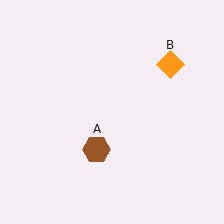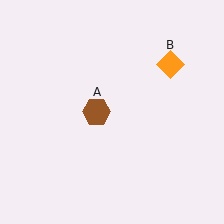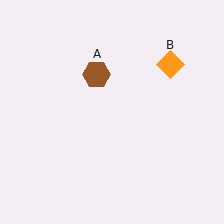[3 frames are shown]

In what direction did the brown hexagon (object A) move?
The brown hexagon (object A) moved up.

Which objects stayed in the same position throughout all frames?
Orange diamond (object B) remained stationary.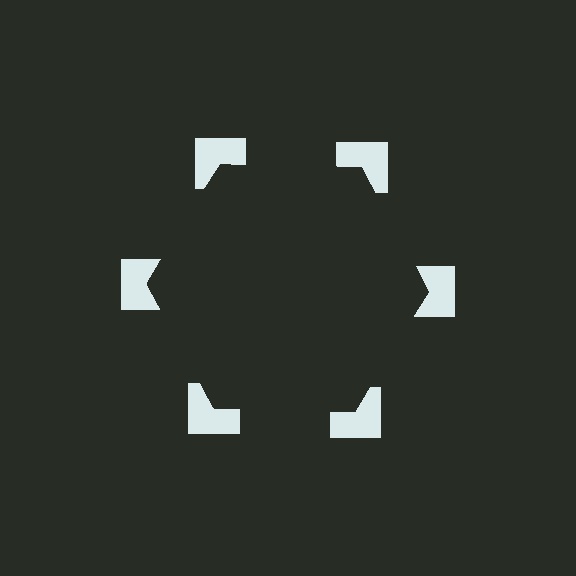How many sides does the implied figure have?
6 sides.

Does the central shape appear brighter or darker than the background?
It typically appears slightly darker than the background, even though no actual brightness change is drawn.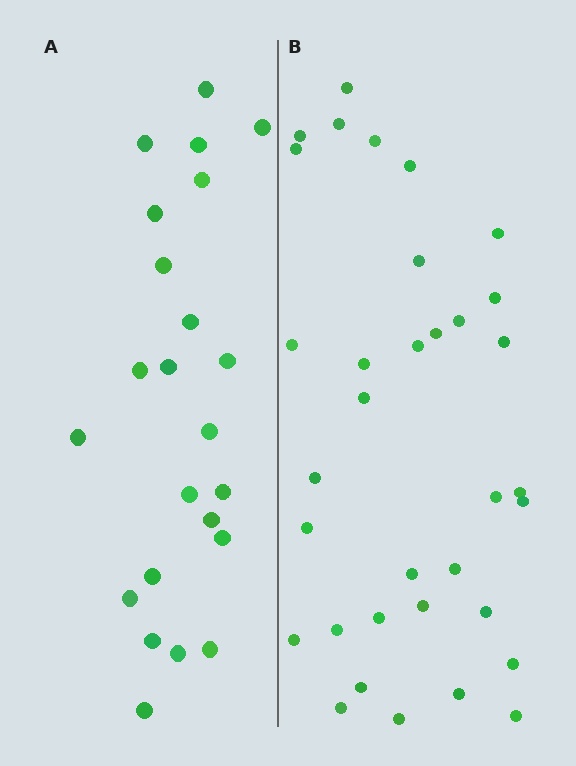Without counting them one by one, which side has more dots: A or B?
Region B (the right region) has more dots.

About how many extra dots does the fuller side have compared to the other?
Region B has roughly 12 or so more dots than region A.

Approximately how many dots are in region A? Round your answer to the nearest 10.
About 20 dots. (The exact count is 23, which rounds to 20.)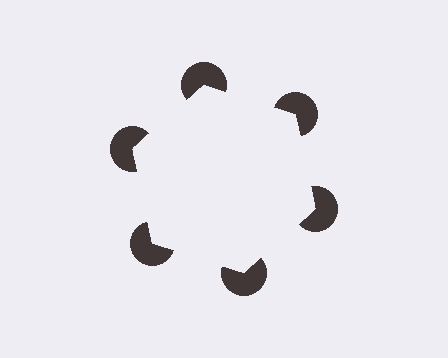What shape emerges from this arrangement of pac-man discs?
An illusory hexagon — its edges are inferred from the aligned wedge cuts in the pac-man discs, not physically drawn.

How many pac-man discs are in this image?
There are 6 — one at each vertex of the illusory hexagon.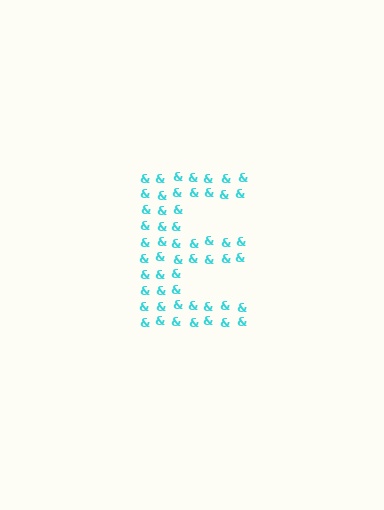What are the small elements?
The small elements are ampersands.